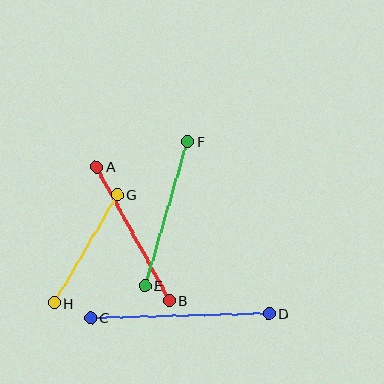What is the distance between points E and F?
The distance is approximately 150 pixels.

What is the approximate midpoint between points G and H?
The midpoint is at approximately (86, 249) pixels.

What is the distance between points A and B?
The distance is approximately 153 pixels.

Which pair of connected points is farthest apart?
Points C and D are farthest apart.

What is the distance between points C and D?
The distance is approximately 178 pixels.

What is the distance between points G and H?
The distance is approximately 125 pixels.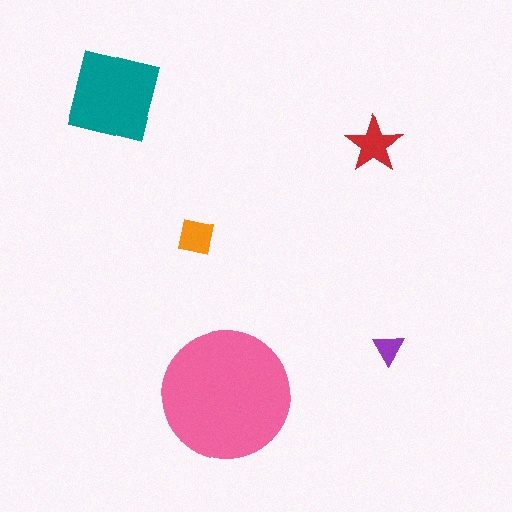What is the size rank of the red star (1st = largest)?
3rd.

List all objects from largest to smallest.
The pink circle, the teal square, the red star, the orange square, the purple triangle.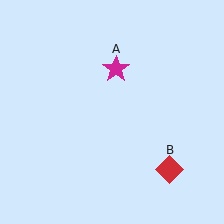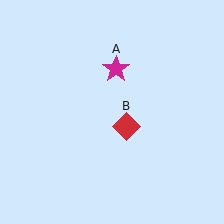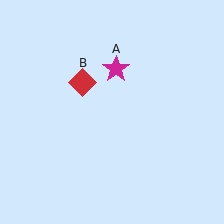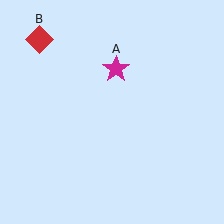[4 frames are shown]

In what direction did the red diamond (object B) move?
The red diamond (object B) moved up and to the left.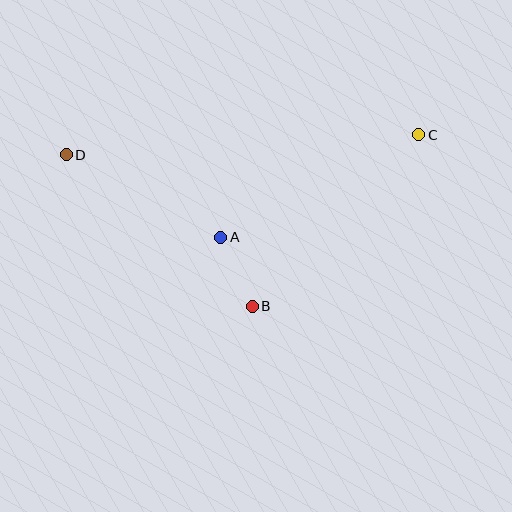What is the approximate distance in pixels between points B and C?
The distance between B and C is approximately 239 pixels.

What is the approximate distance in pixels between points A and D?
The distance between A and D is approximately 175 pixels.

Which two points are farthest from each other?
Points C and D are farthest from each other.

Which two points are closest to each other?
Points A and B are closest to each other.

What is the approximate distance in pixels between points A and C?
The distance between A and C is approximately 223 pixels.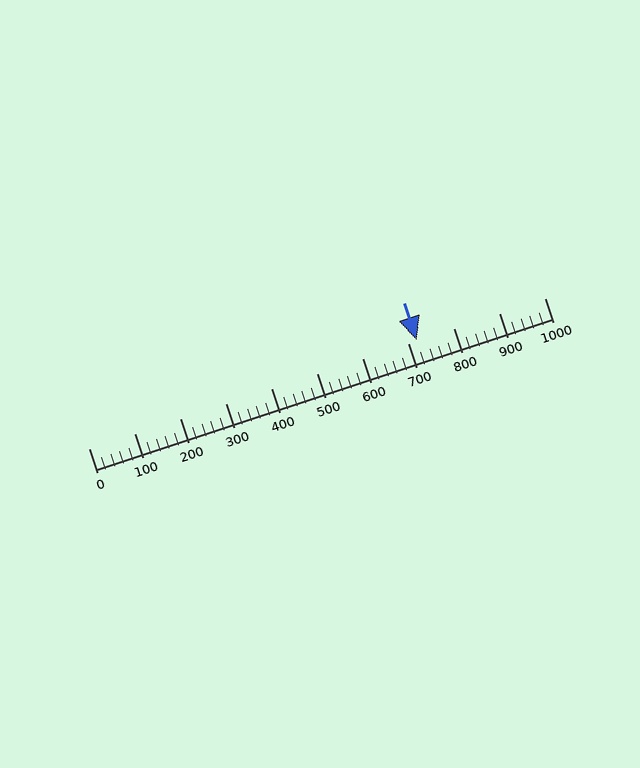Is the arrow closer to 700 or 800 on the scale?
The arrow is closer to 700.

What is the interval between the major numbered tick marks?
The major tick marks are spaced 100 units apart.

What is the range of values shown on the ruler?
The ruler shows values from 0 to 1000.